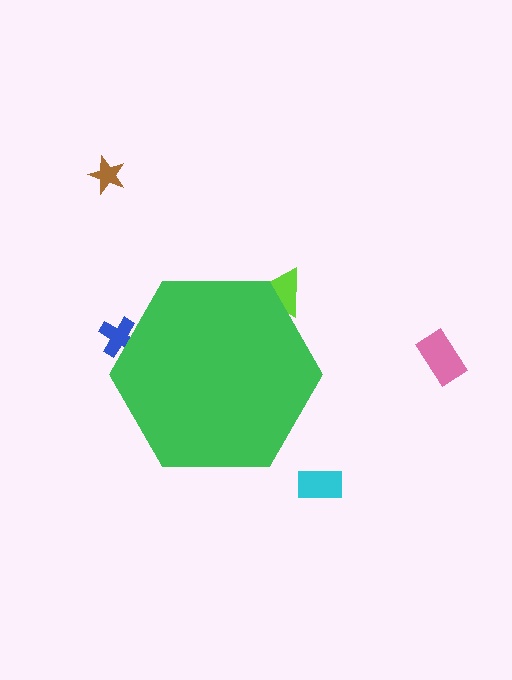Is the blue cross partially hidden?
Yes, the blue cross is partially hidden behind the green hexagon.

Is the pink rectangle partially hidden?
No, the pink rectangle is fully visible.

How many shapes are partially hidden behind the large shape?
2 shapes are partially hidden.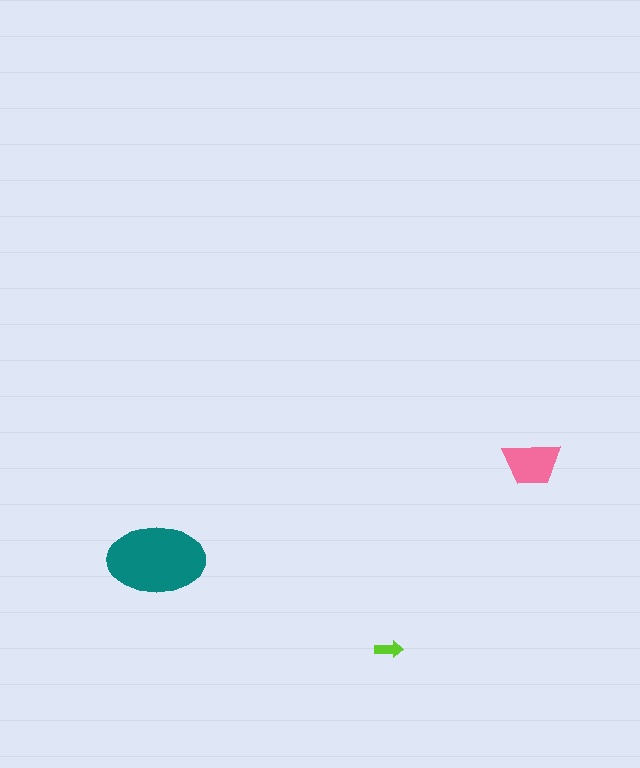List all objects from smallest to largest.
The lime arrow, the pink trapezoid, the teal ellipse.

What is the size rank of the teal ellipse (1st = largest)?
1st.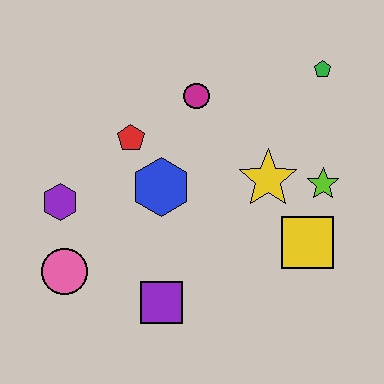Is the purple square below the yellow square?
Yes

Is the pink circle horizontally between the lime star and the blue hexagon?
No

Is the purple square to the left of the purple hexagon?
No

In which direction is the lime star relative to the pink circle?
The lime star is to the right of the pink circle.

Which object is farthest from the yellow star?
The pink circle is farthest from the yellow star.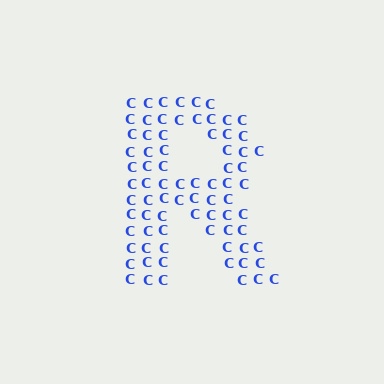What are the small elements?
The small elements are letter C's.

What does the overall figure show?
The overall figure shows the letter R.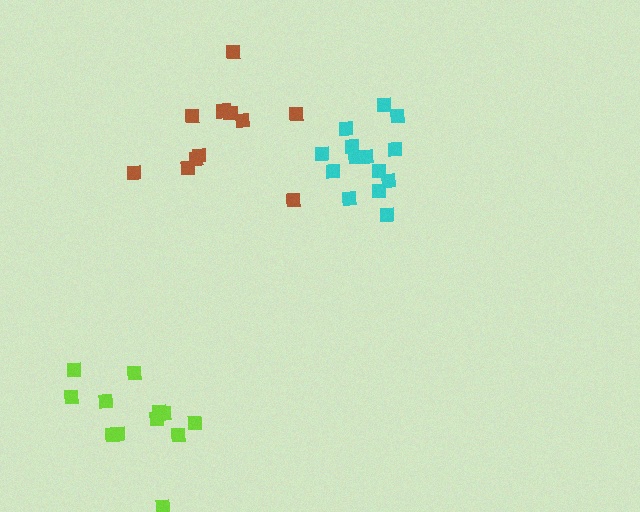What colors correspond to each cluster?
The clusters are colored: lime, cyan, brown.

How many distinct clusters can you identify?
There are 3 distinct clusters.